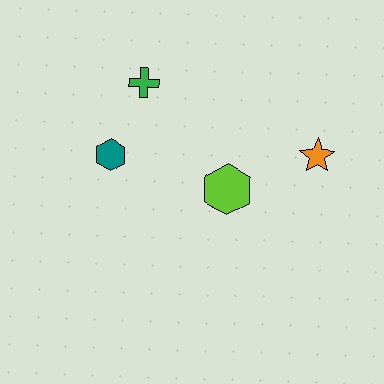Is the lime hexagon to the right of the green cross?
Yes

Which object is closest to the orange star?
The lime hexagon is closest to the orange star.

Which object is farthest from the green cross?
The orange star is farthest from the green cross.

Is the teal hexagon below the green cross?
Yes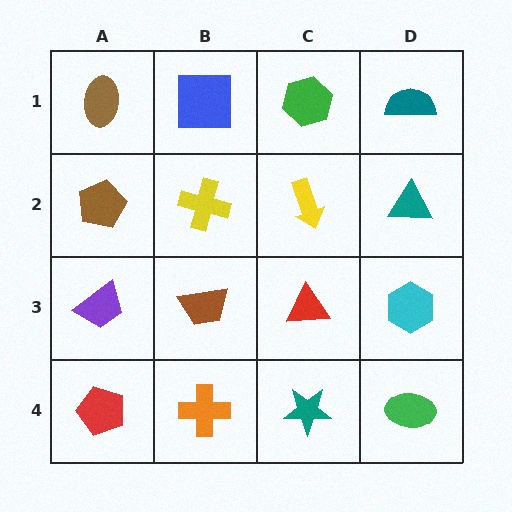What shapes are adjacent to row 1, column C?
A yellow arrow (row 2, column C), a blue square (row 1, column B), a teal semicircle (row 1, column D).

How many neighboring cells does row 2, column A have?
3.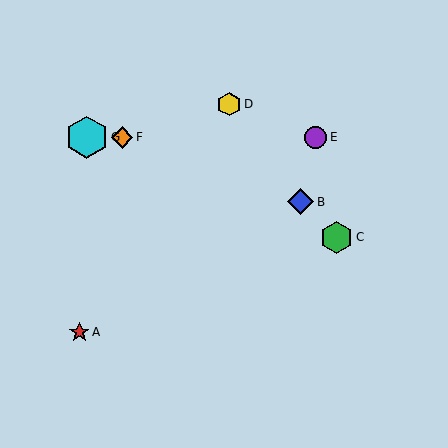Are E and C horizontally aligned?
No, E is at y≈137 and C is at y≈237.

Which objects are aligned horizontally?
Objects E, F, G are aligned horizontally.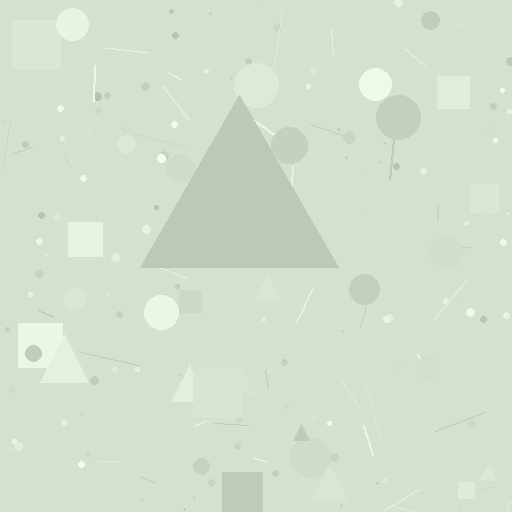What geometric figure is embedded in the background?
A triangle is embedded in the background.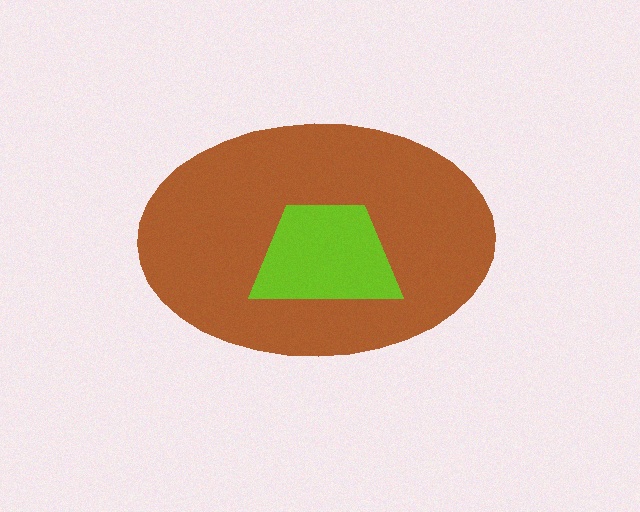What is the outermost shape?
The brown ellipse.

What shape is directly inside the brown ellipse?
The lime trapezoid.